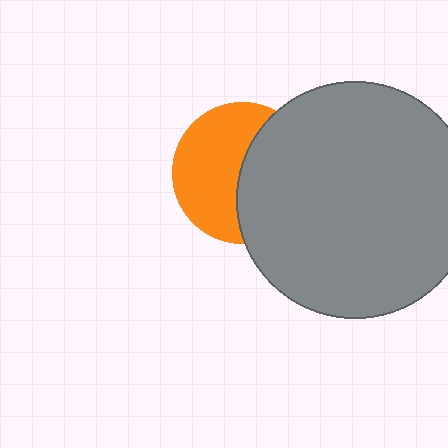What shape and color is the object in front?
The object in front is a gray circle.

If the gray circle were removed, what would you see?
You would see the complete orange circle.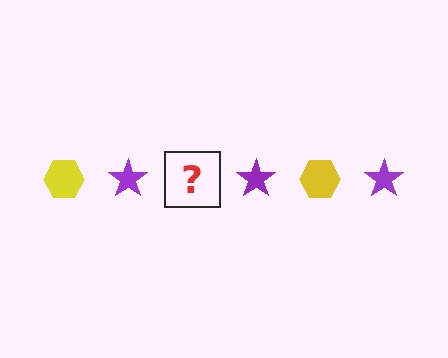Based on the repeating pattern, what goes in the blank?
The blank should be a yellow hexagon.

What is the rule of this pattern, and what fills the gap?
The rule is that the pattern alternates between yellow hexagon and purple star. The gap should be filled with a yellow hexagon.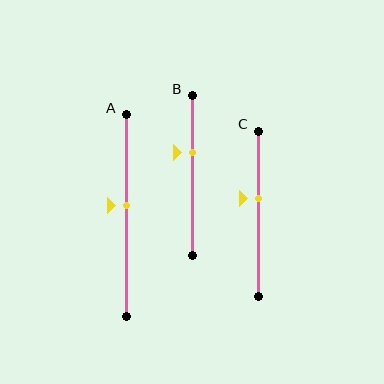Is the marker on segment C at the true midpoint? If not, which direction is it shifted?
No, the marker on segment C is shifted upward by about 9% of the segment length.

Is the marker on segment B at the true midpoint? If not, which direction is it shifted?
No, the marker on segment B is shifted upward by about 15% of the segment length.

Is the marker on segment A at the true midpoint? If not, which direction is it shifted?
No, the marker on segment A is shifted upward by about 5% of the segment length.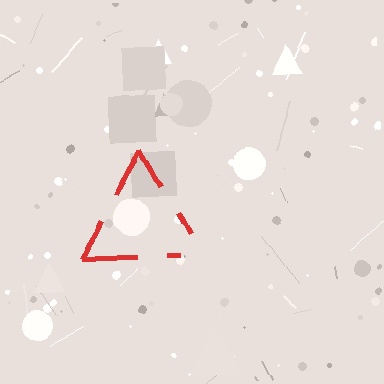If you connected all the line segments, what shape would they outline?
They would outline a triangle.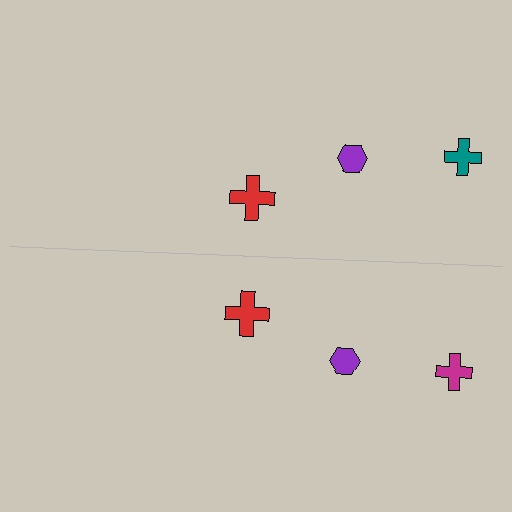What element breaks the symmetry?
The magenta cross on the bottom side breaks the symmetry — its mirror counterpart is teal.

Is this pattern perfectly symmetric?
No, the pattern is not perfectly symmetric. The magenta cross on the bottom side breaks the symmetry — its mirror counterpart is teal.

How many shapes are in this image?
There are 6 shapes in this image.